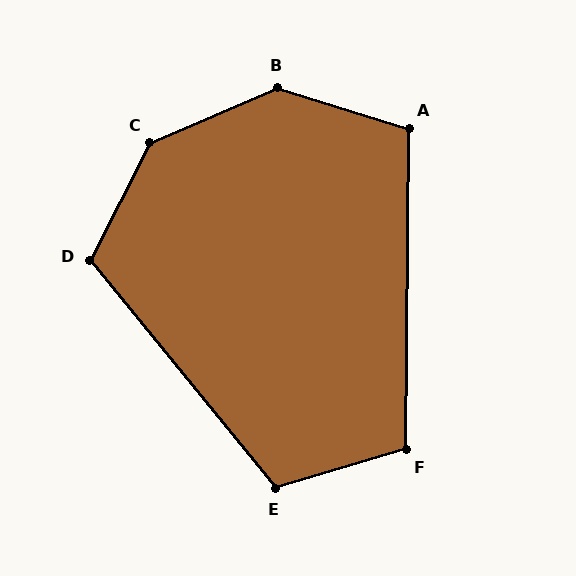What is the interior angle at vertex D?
Approximately 114 degrees (obtuse).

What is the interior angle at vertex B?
Approximately 140 degrees (obtuse).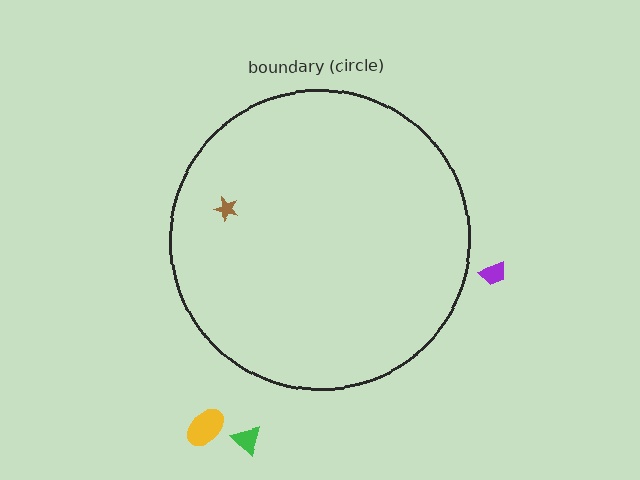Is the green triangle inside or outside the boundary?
Outside.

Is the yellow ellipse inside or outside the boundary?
Outside.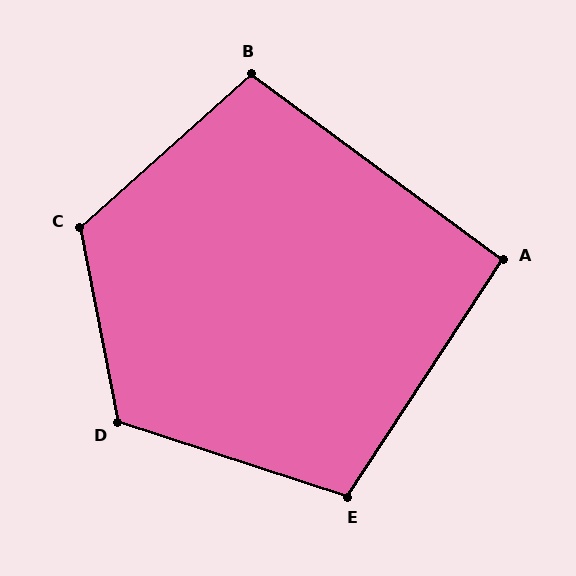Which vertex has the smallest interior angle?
A, at approximately 93 degrees.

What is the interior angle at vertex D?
Approximately 119 degrees (obtuse).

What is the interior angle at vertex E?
Approximately 105 degrees (obtuse).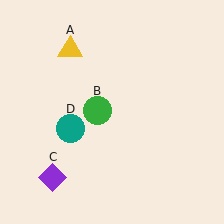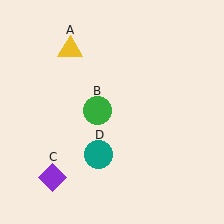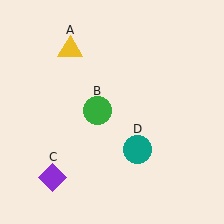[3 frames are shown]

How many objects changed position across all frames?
1 object changed position: teal circle (object D).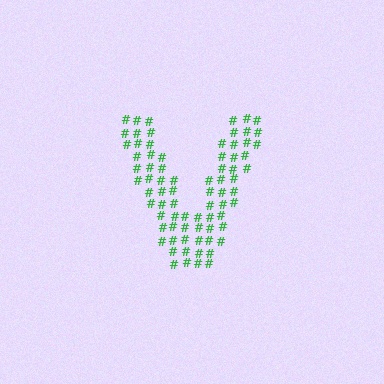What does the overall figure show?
The overall figure shows the letter V.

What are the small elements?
The small elements are hash symbols.